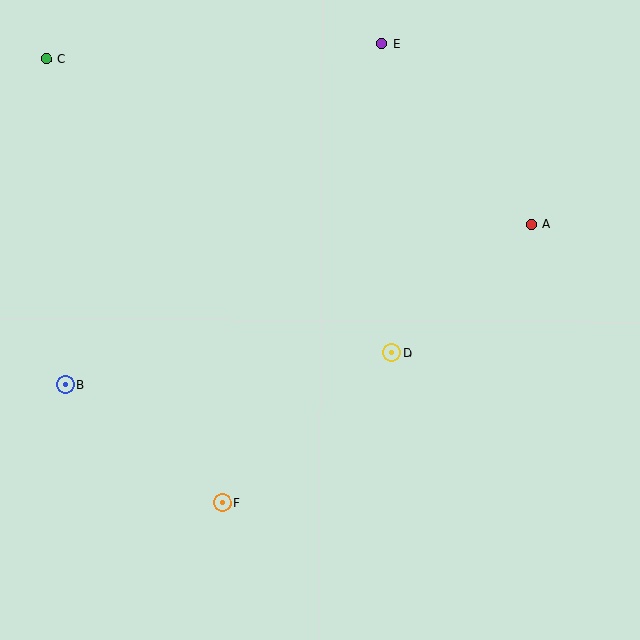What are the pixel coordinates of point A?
Point A is at (531, 224).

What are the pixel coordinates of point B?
Point B is at (65, 384).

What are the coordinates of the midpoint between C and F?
The midpoint between C and F is at (134, 281).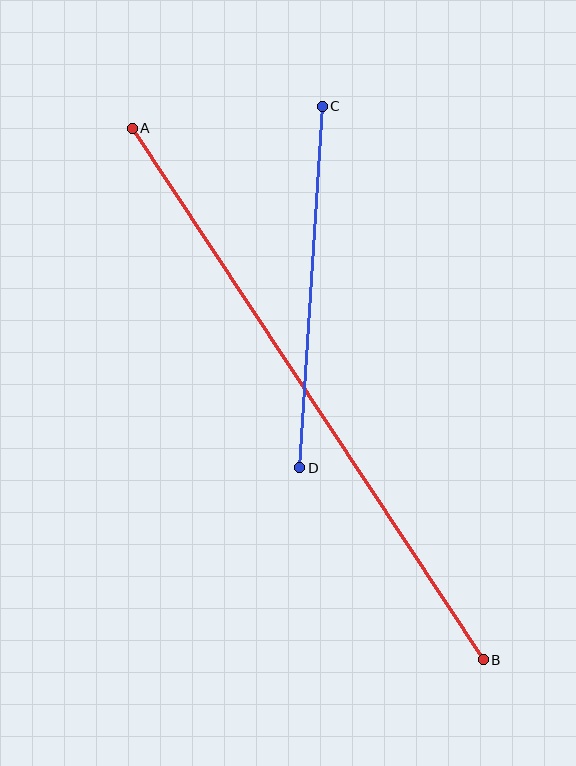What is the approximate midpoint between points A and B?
The midpoint is at approximately (308, 394) pixels.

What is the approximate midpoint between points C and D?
The midpoint is at approximately (311, 287) pixels.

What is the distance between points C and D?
The distance is approximately 362 pixels.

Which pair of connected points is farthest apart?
Points A and B are farthest apart.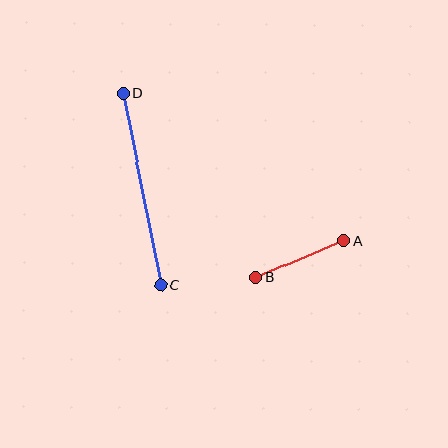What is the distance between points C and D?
The distance is approximately 195 pixels.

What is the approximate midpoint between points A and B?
The midpoint is at approximately (299, 259) pixels.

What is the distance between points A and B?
The distance is approximately 96 pixels.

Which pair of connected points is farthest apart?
Points C and D are farthest apart.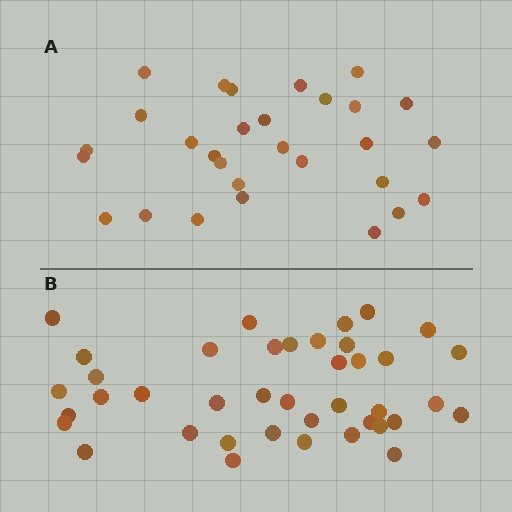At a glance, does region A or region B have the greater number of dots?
Region B (the bottom region) has more dots.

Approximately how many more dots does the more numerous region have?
Region B has roughly 12 or so more dots than region A.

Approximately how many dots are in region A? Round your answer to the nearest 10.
About 30 dots. (The exact count is 29, which rounds to 30.)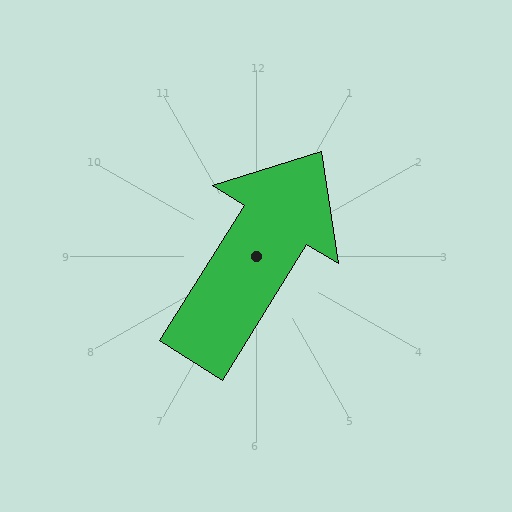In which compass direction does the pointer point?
Northeast.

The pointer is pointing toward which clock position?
Roughly 1 o'clock.